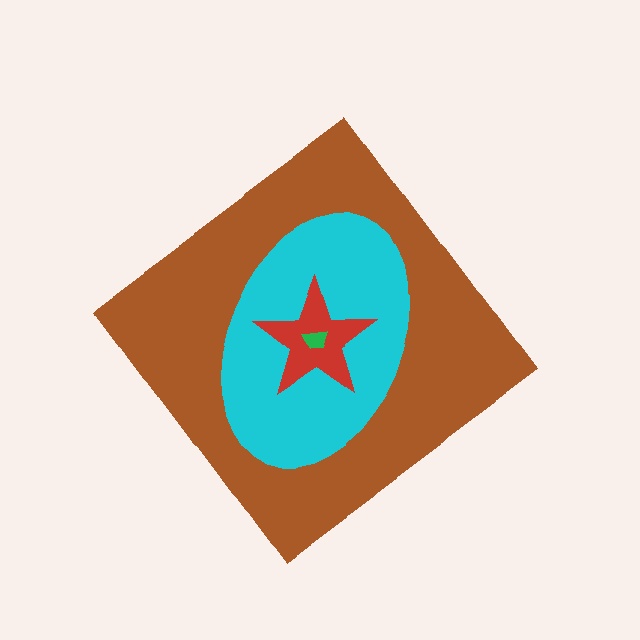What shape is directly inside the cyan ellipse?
The red star.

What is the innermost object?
The green trapezoid.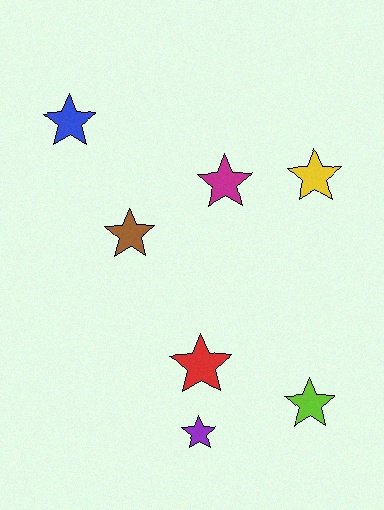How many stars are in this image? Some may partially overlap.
There are 7 stars.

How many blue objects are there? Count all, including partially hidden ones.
There is 1 blue object.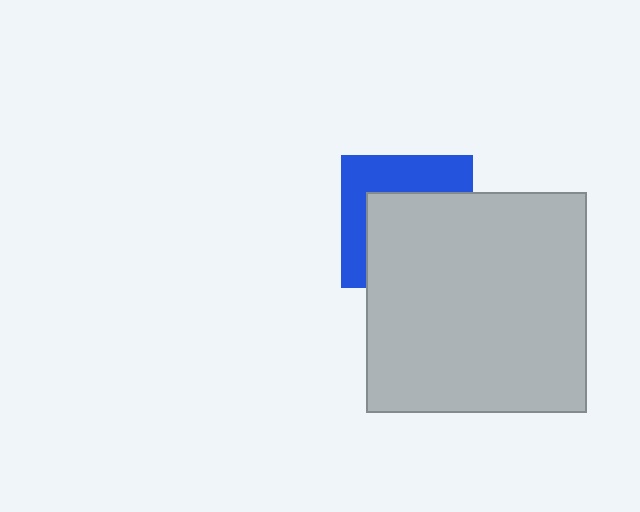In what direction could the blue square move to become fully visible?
The blue square could move toward the upper-left. That would shift it out from behind the light gray square entirely.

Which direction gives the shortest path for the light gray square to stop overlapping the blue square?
Moving toward the lower-right gives the shortest separation.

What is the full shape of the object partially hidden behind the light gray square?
The partially hidden object is a blue square.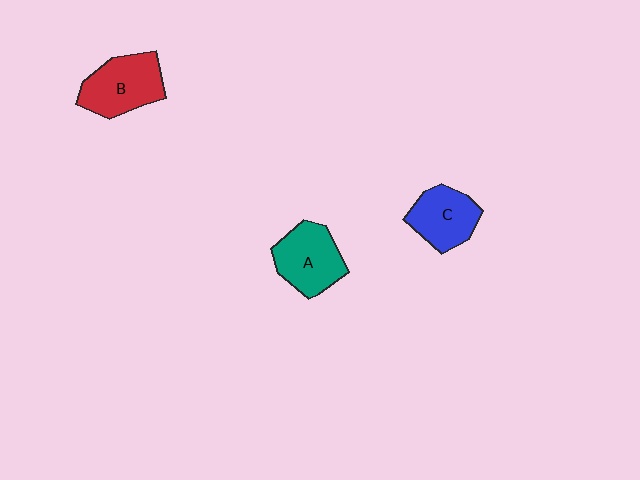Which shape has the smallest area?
Shape C (blue).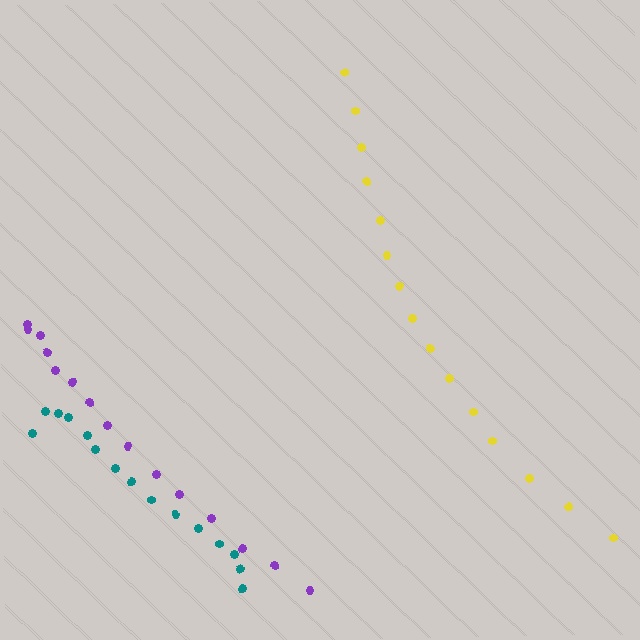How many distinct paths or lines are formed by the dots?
There are 3 distinct paths.